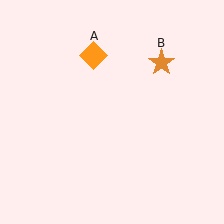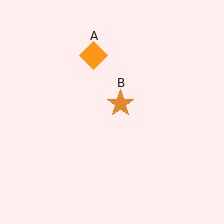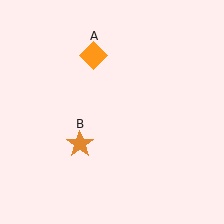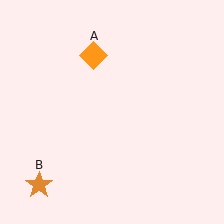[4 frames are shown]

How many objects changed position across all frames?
1 object changed position: orange star (object B).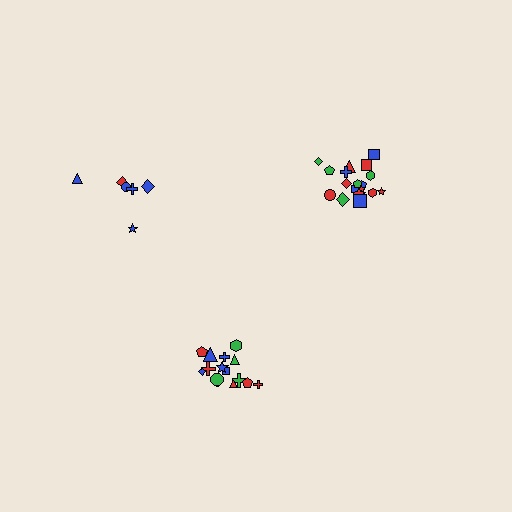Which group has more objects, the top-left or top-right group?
The top-right group.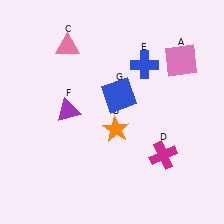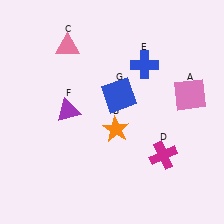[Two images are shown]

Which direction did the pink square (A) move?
The pink square (A) moved down.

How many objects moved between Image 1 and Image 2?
1 object moved between the two images.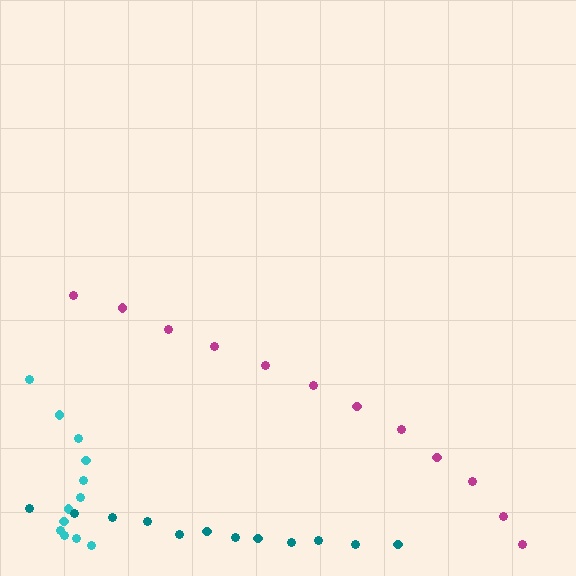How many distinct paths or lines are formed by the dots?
There are 3 distinct paths.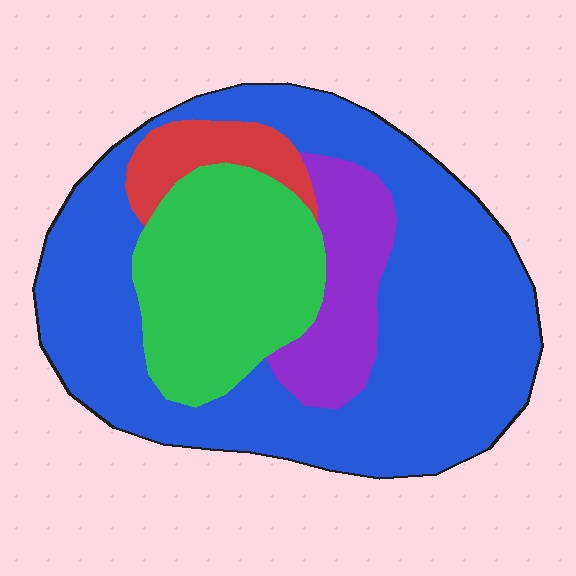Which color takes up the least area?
Red, at roughly 5%.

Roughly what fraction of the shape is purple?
Purple covers 12% of the shape.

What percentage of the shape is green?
Green takes up less than a quarter of the shape.